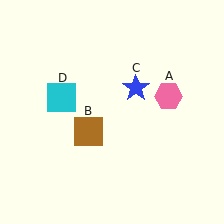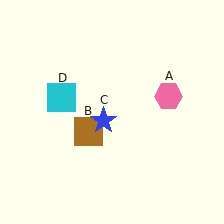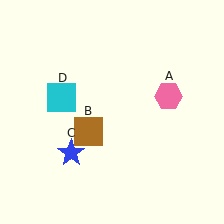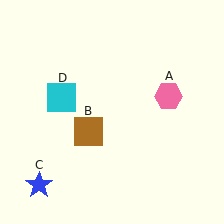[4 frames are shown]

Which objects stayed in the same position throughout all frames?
Pink hexagon (object A) and brown square (object B) and cyan square (object D) remained stationary.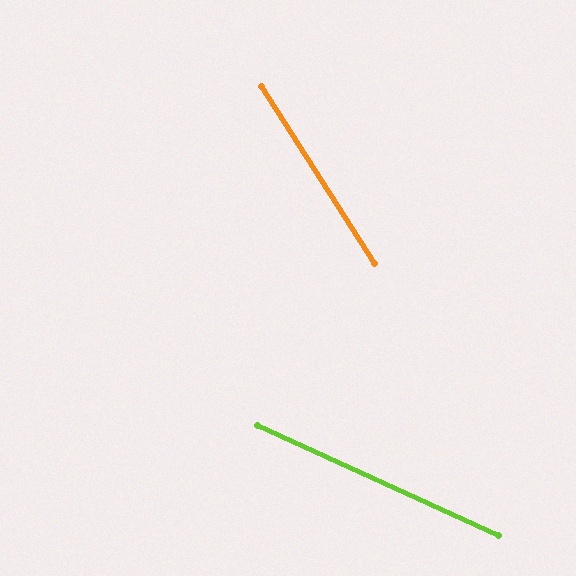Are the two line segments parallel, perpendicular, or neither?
Neither parallel nor perpendicular — they differ by about 33°.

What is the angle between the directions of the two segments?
Approximately 33 degrees.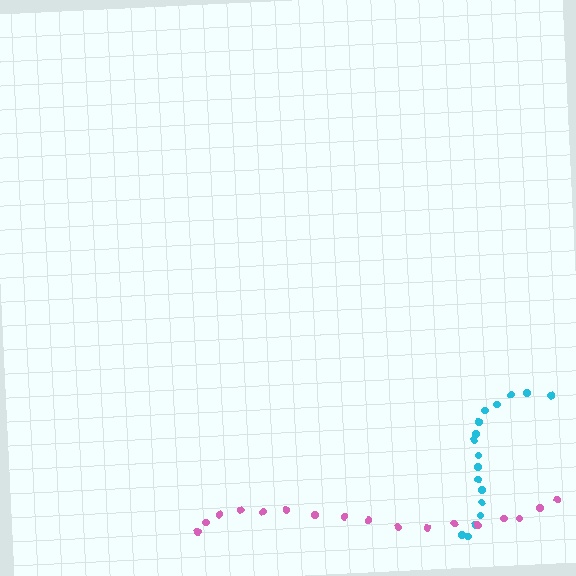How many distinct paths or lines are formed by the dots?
There are 2 distinct paths.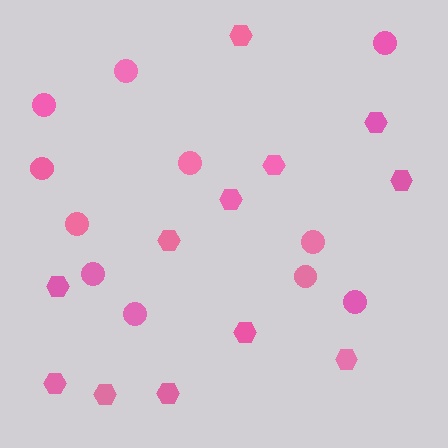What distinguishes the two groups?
There are 2 groups: one group of circles (11) and one group of hexagons (12).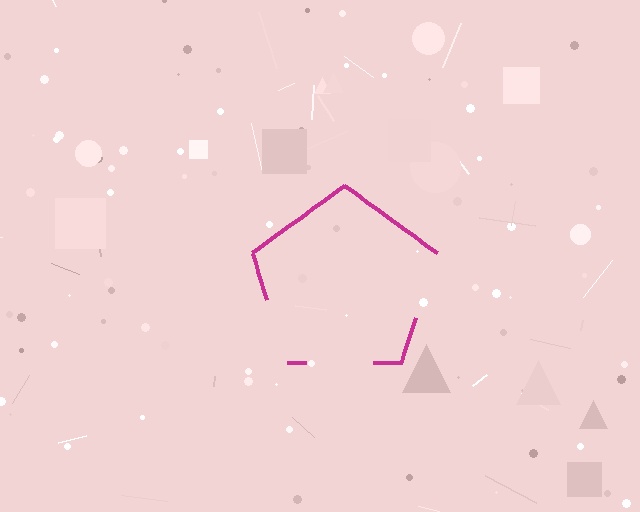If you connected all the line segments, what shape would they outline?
They would outline a pentagon.